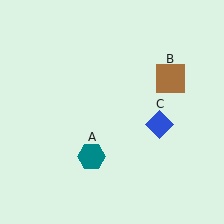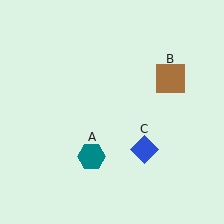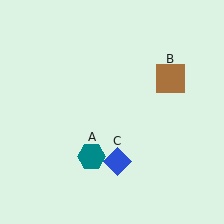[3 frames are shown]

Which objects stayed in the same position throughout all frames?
Teal hexagon (object A) and brown square (object B) remained stationary.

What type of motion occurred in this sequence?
The blue diamond (object C) rotated clockwise around the center of the scene.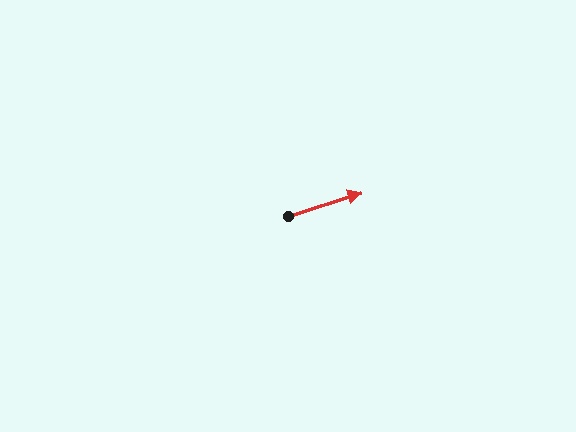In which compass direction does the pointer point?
East.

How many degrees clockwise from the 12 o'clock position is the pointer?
Approximately 72 degrees.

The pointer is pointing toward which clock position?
Roughly 2 o'clock.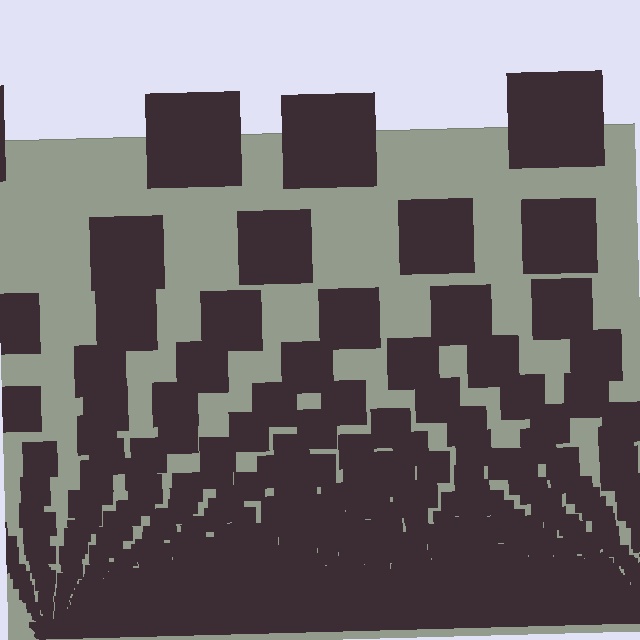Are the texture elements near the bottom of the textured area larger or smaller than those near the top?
Smaller. The gradient is inverted — elements near the bottom are smaller and denser.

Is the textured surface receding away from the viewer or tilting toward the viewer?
The surface appears to tilt toward the viewer. Texture elements get larger and sparser toward the top.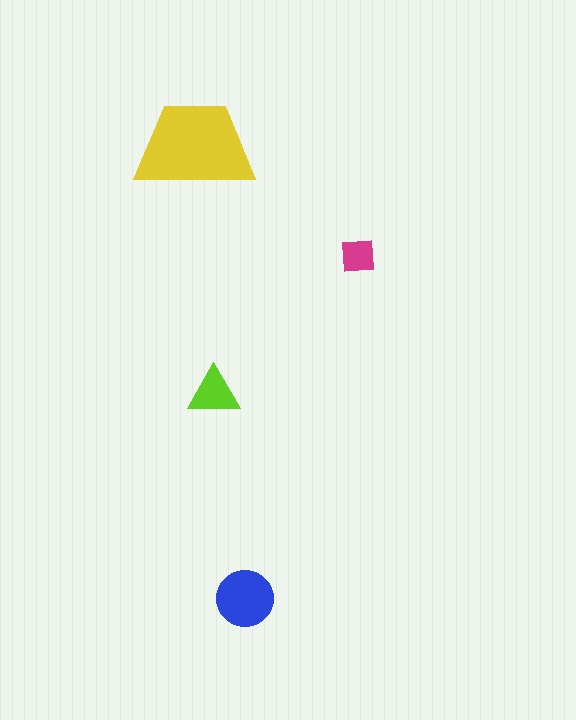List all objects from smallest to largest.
The magenta square, the lime triangle, the blue circle, the yellow trapezoid.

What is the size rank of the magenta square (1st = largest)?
4th.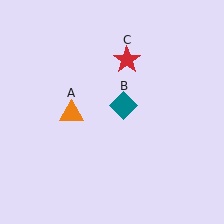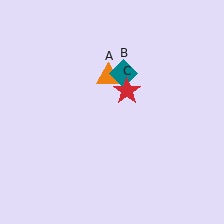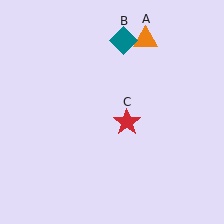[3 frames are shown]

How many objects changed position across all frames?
3 objects changed position: orange triangle (object A), teal diamond (object B), red star (object C).